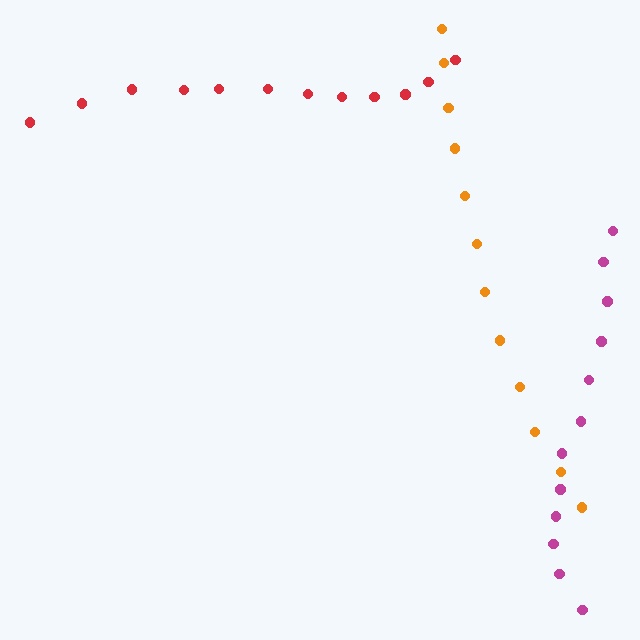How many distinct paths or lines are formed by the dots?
There are 3 distinct paths.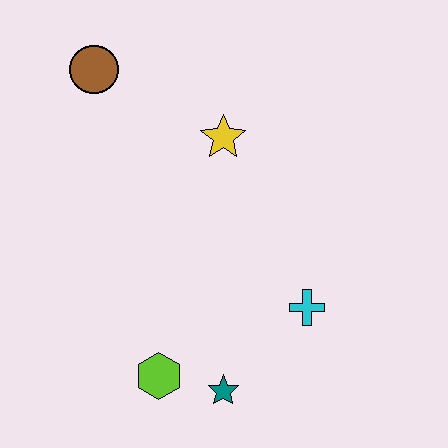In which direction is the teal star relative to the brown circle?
The teal star is below the brown circle.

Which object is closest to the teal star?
The lime hexagon is closest to the teal star.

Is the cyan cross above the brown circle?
No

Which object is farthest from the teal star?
The brown circle is farthest from the teal star.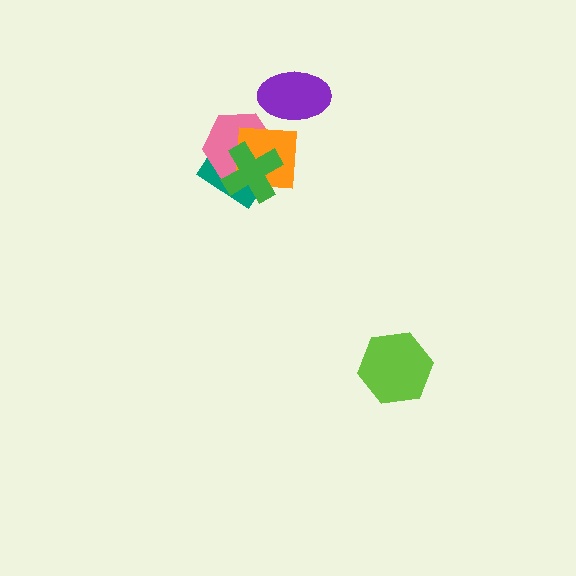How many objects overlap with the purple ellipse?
0 objects overlap with the purple ellipse.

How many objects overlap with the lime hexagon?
0 objects overlap with the lime hexagon.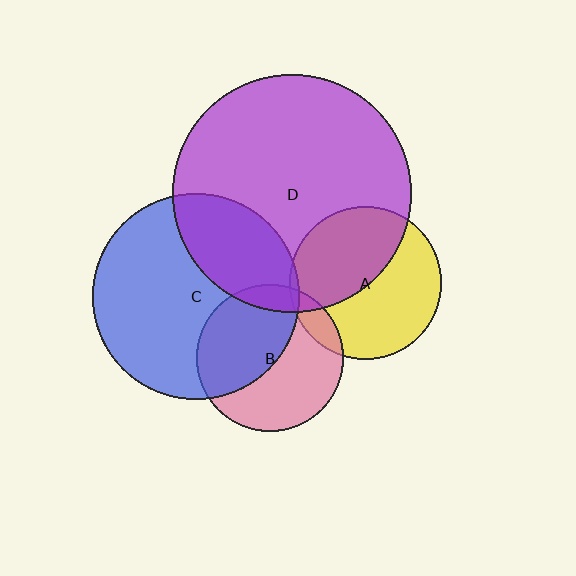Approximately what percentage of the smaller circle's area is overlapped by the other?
Approximately 10%.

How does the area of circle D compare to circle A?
Approximately 2.4 times.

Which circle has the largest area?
Circle D (purple).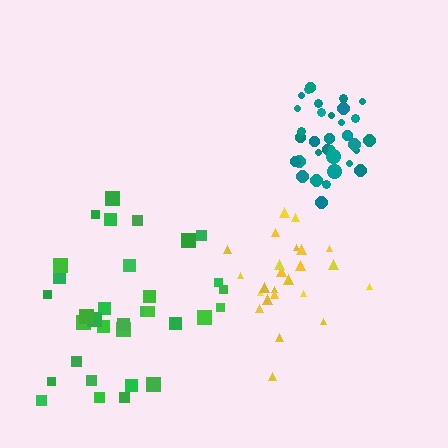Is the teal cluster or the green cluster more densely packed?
Teal.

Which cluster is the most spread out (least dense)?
Green.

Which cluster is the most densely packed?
Teal.